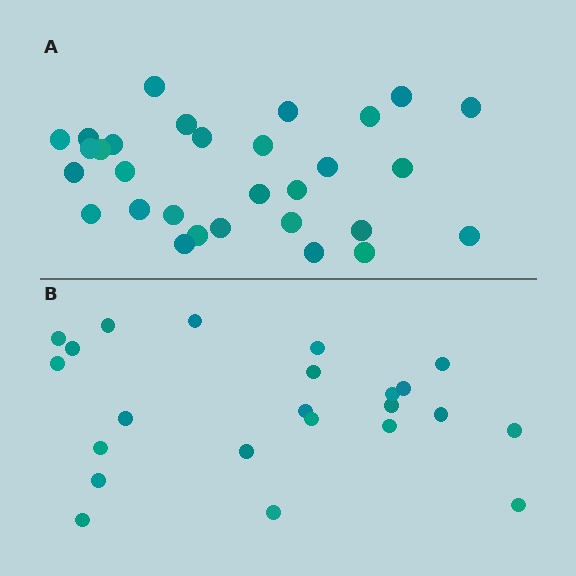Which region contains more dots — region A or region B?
Region A (the top region) has more dots.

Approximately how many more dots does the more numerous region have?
Region A has roughly 8 or so more dots than region B.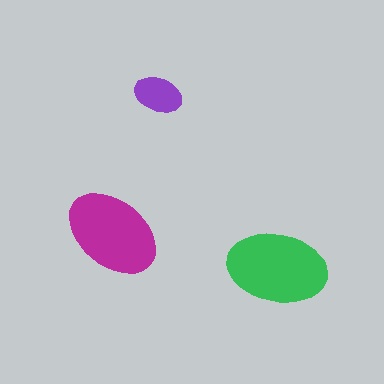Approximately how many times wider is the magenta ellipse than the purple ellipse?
About 2 times wider.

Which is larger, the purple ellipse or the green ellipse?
The green one.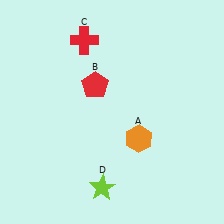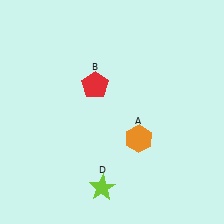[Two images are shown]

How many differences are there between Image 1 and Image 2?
There is 1 difference between the two images.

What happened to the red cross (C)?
The red cross (C) was removed in Image 2. It was in the top-left area of Image 1.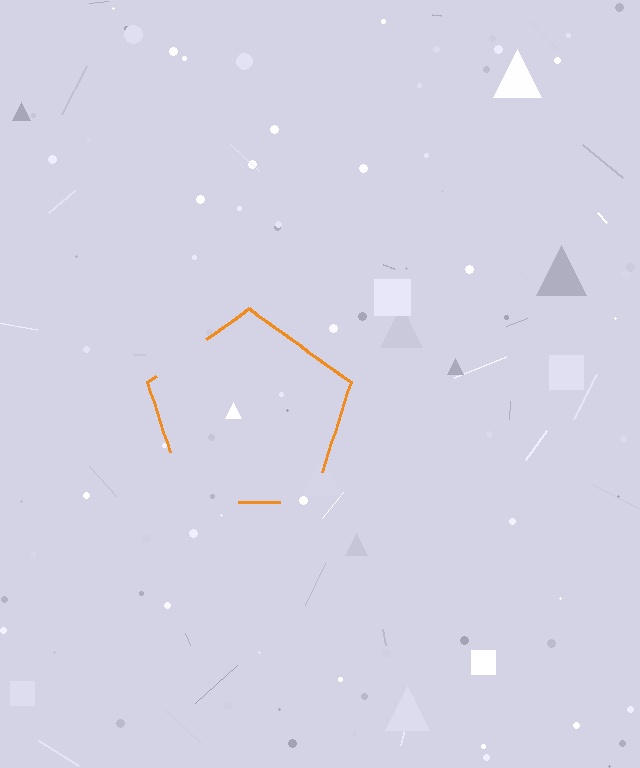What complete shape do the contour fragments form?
The contour fragments form a pentagon.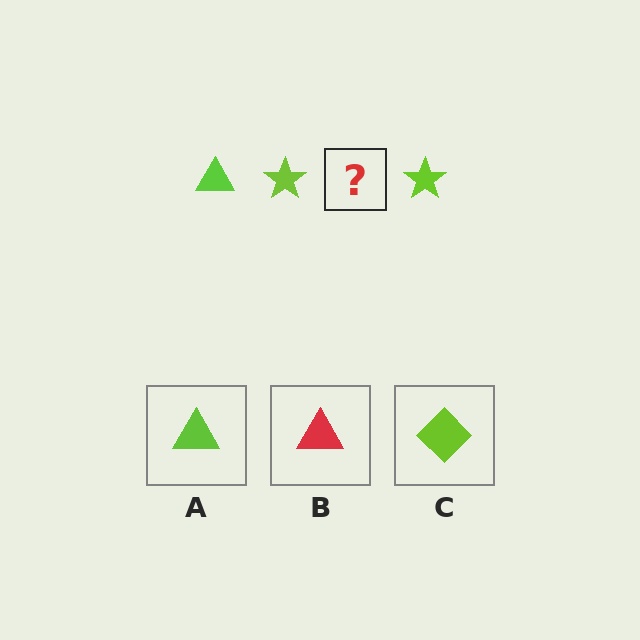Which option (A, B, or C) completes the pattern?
A.